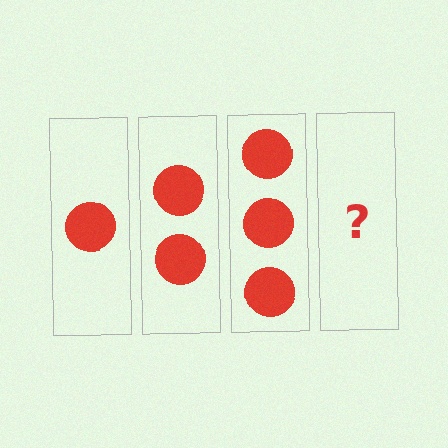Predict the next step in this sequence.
The next step is 4 circles.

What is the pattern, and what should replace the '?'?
The pattern is that each step adds one more circle. The '?' should be 4 circles.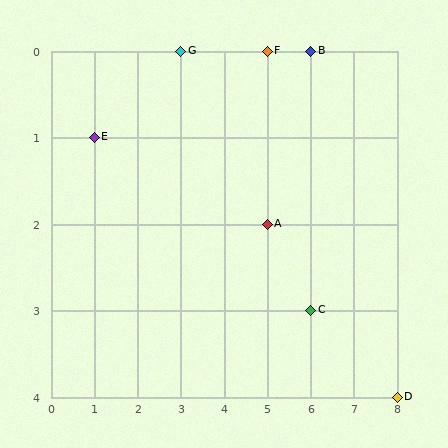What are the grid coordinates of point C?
Point C is at grid coordinates (6, 3).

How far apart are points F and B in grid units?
Points F and B are 1 column apart.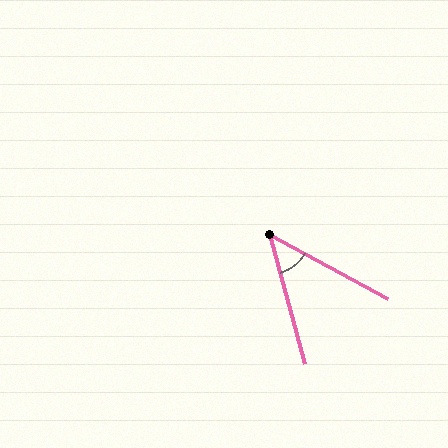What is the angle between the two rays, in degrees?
Approximately 46 degrees.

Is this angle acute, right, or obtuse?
It is acute.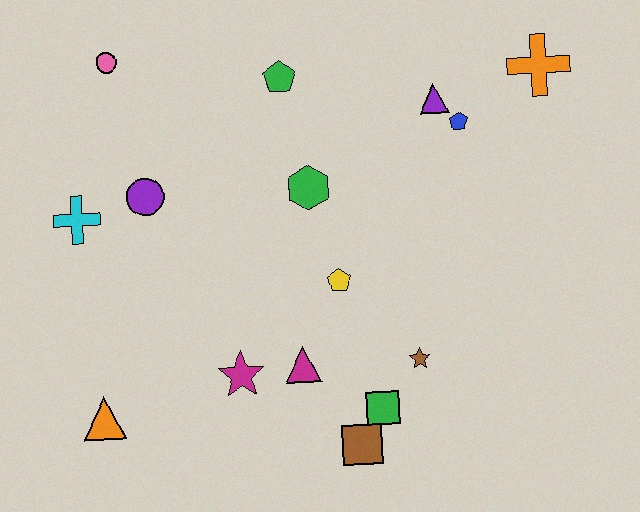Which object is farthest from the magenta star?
The orange cross is farthest from the magenta star.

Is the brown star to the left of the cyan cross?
No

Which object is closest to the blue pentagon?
The purple triangle is closest to the blue pentagon.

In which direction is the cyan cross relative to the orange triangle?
The cyan cross is above the orange triangle.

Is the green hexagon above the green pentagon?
No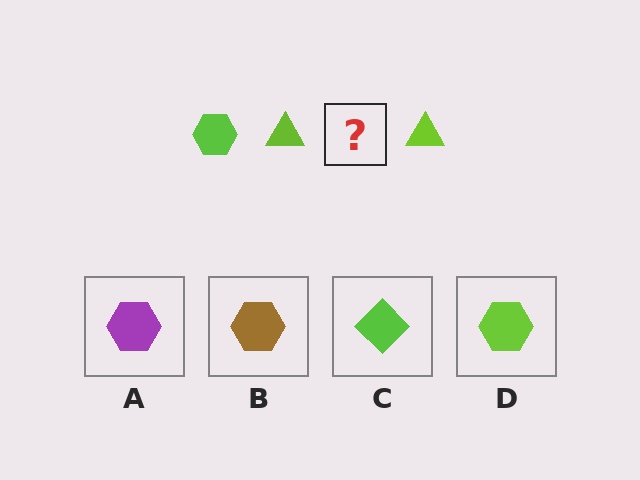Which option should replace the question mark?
Option D.